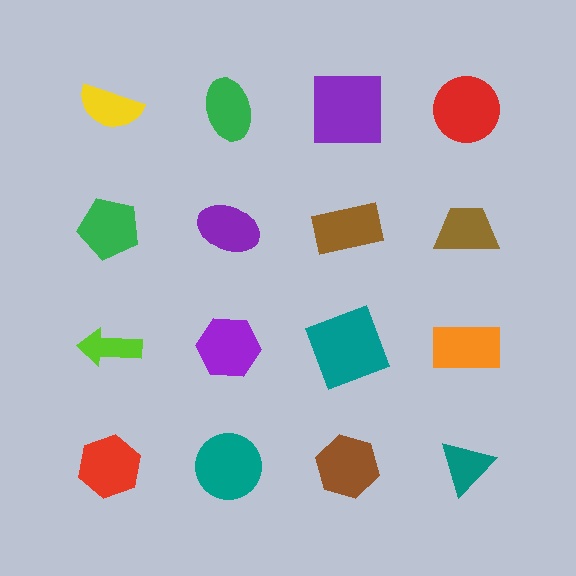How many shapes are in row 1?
4 shapes.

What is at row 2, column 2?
A purple ellipse.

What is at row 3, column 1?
A lime arrow.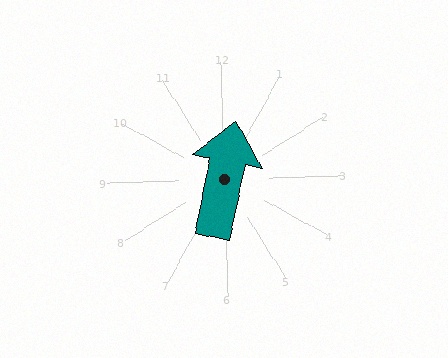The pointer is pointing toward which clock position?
Roughly 12 o'clock.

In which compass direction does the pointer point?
North.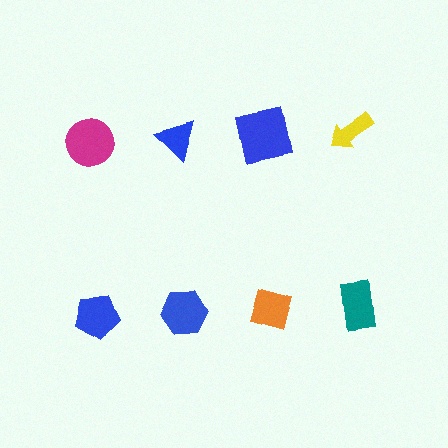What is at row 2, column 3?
An orange diamond.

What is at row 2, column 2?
A blue hexagon.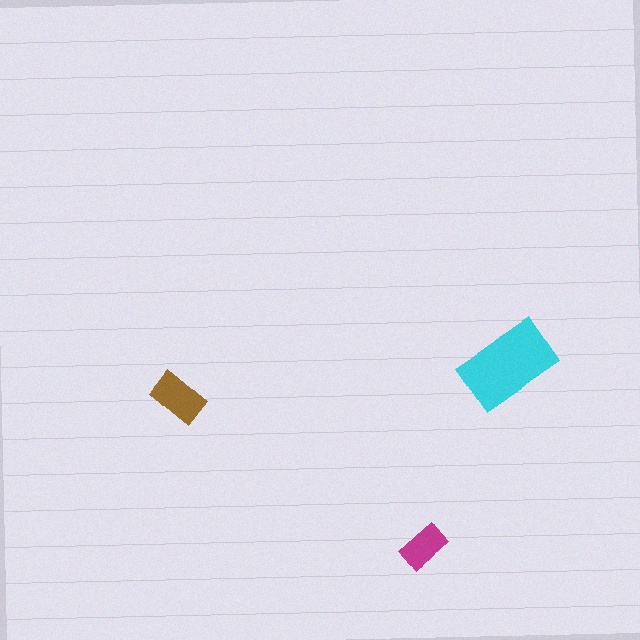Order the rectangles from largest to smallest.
the cyan one, the brown one, the magenta one.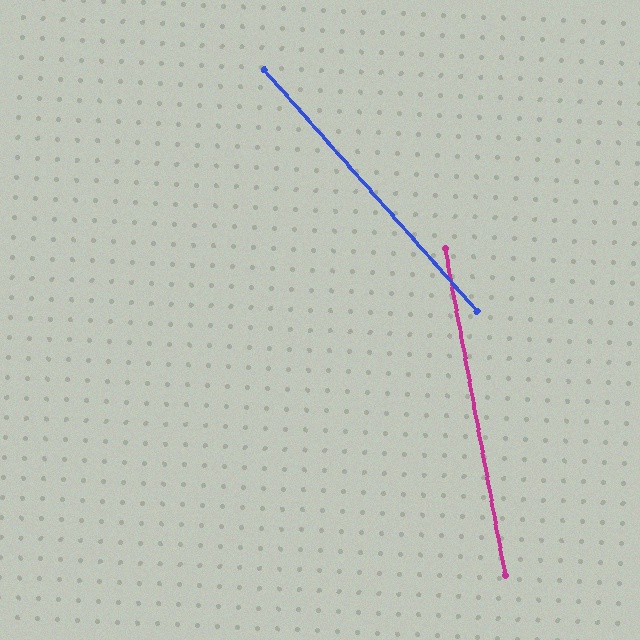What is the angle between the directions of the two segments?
Approximately 31 degrees.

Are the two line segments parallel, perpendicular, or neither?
Neither parallel nor perpendicular — they differ by about 31°.